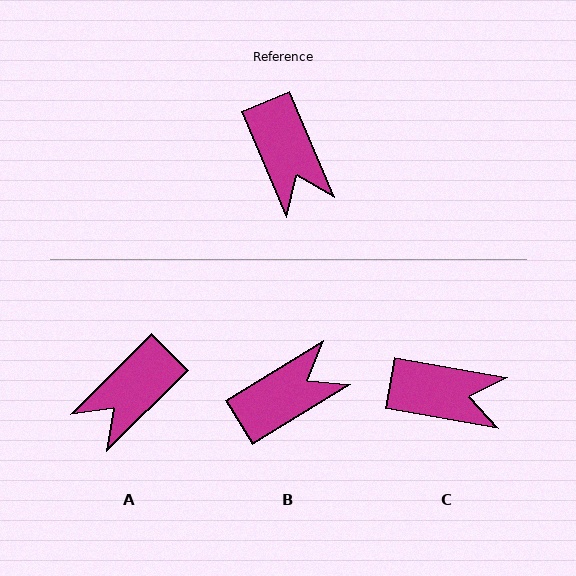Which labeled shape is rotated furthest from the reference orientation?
B, about 99 degrees away.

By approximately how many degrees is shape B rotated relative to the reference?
Approximately 99 degrees counter-clockwise.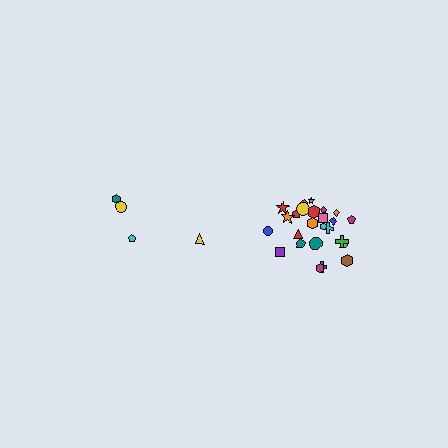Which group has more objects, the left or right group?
The right group.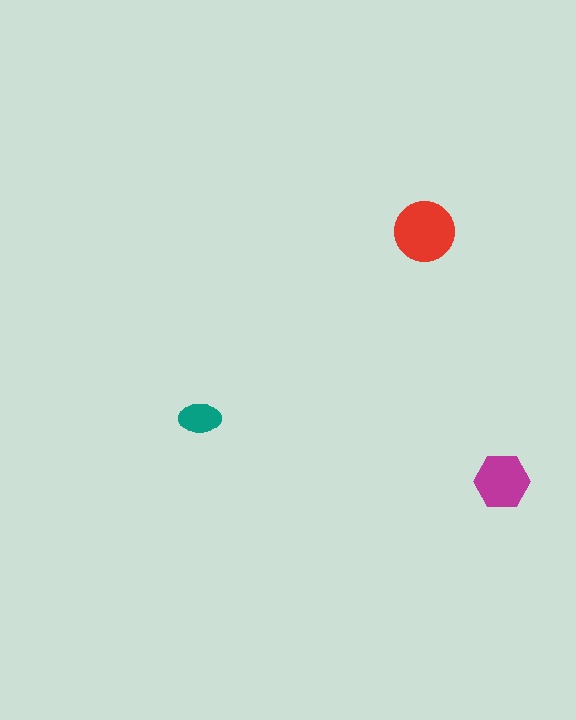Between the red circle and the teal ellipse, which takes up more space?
The red circle.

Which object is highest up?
The red circle is topmost.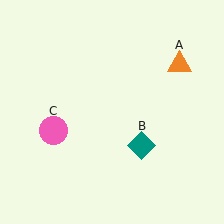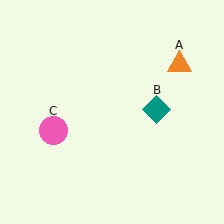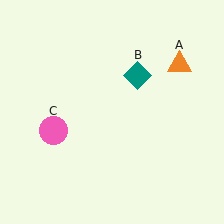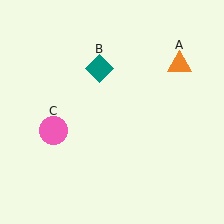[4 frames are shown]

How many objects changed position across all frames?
1 object changed position: teal diamond (object B).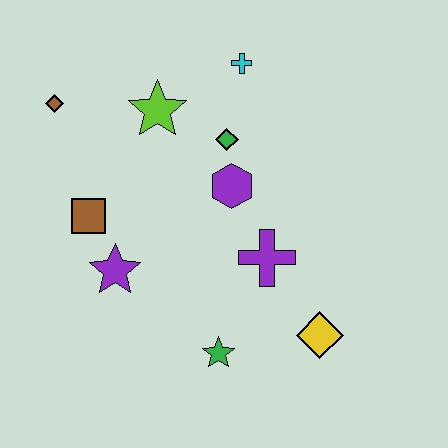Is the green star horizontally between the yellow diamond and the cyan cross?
No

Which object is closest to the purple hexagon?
The green diamond is closest to the purple hexagon.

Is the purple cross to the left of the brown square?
No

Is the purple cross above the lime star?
No